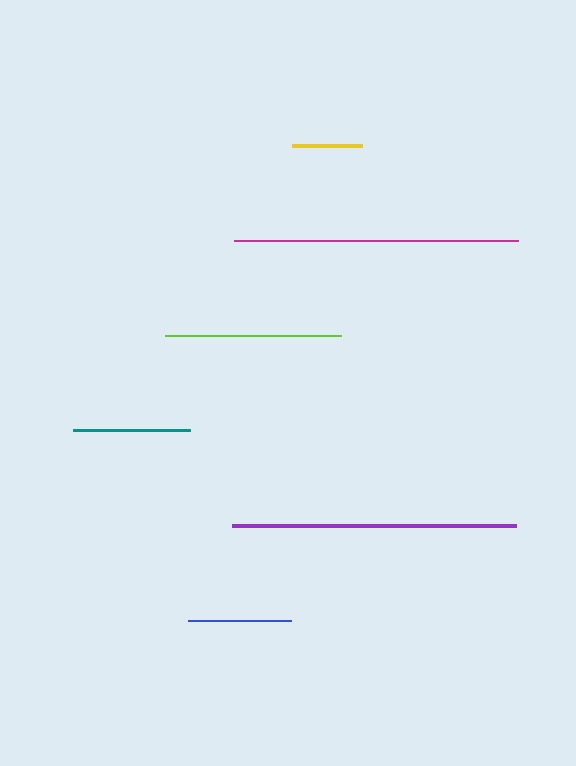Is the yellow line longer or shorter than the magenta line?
The magenta line is longer than the yellow line.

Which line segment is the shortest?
The yellow line is the shortest at approximately 70 pixels.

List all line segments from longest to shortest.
From longest to shortest: purple, magenta, lime, teal, blue, yellow.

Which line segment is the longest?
The purple line is the longest at approximately 284 pixels.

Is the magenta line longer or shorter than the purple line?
The purple line is longer than the magenta line.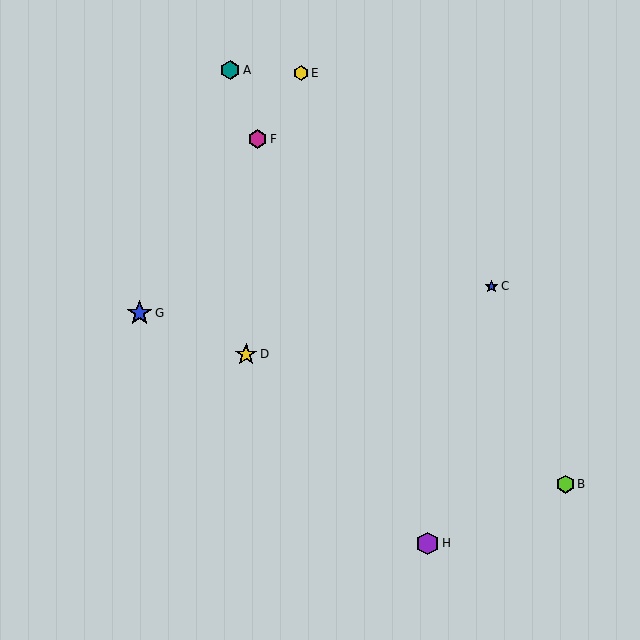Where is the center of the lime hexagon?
The center of the lime hexagon is at (565, 484).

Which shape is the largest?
The blue star (labeled G) is the largest.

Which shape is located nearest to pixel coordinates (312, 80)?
The yellow hexagon (labeled E) at (301, 73) is nearest to that location.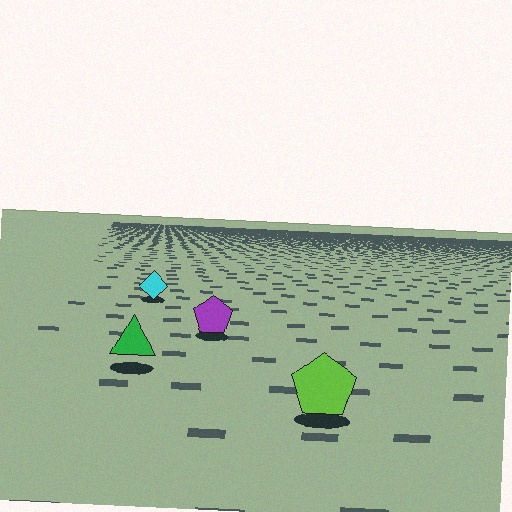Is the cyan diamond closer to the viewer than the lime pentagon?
No. The lime pentagon is closer — you can tell from the texture gradient: the ground texture is coarser near it.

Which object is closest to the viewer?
The lime pentagon is closest. The texture marks near it are larger and more spread out.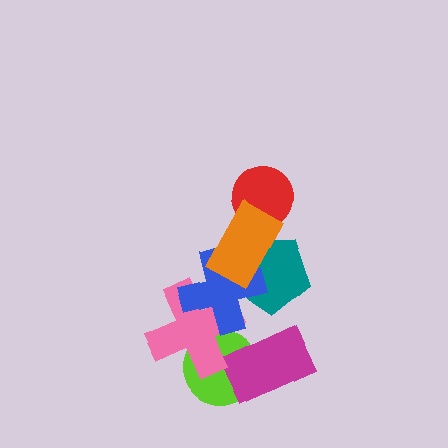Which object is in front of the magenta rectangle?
The pink cross is in front of the magenta rectangle.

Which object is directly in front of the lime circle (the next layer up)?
The magenta rectangle is directly in front of the lime circle.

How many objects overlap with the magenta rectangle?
2 objects overlap with the magenta rectangle.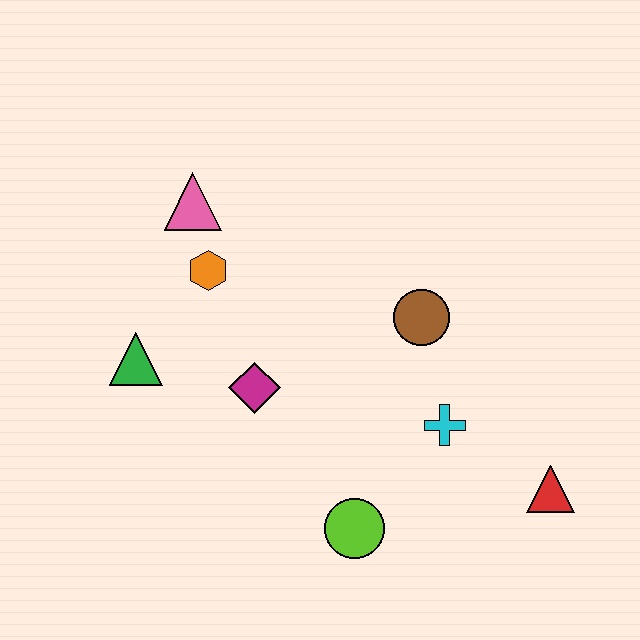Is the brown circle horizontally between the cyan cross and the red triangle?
No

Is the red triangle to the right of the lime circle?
Yes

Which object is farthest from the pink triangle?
The red triangle is farthest from the pink triangle.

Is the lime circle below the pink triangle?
Yes